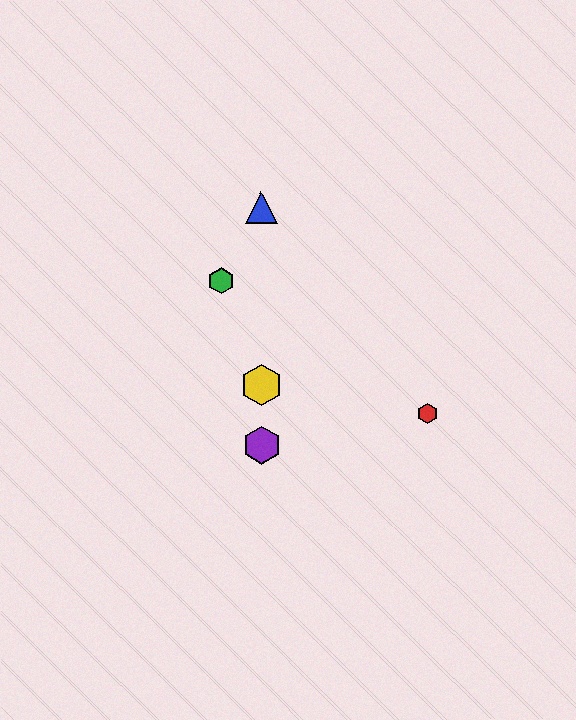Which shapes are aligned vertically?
The blue triangle, the yellow hexagon, the purple hexagon are aligned vertically.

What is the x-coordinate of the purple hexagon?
The purple hexagon is at x≈262.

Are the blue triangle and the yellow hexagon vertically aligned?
Yes, both are at x≈261.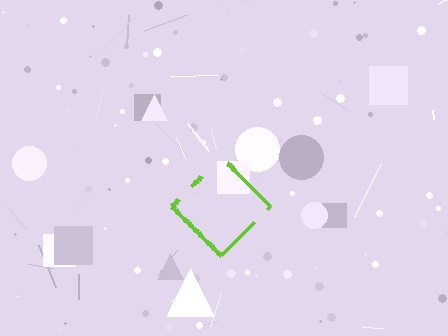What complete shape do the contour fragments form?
The contour fragments form a diamond.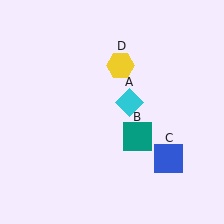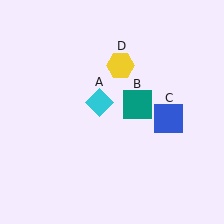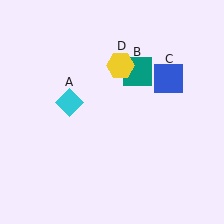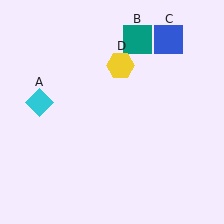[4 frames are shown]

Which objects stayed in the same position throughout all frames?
Yellow hexagon (object D) remained stationary.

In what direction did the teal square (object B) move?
The teal square (object B) moved up.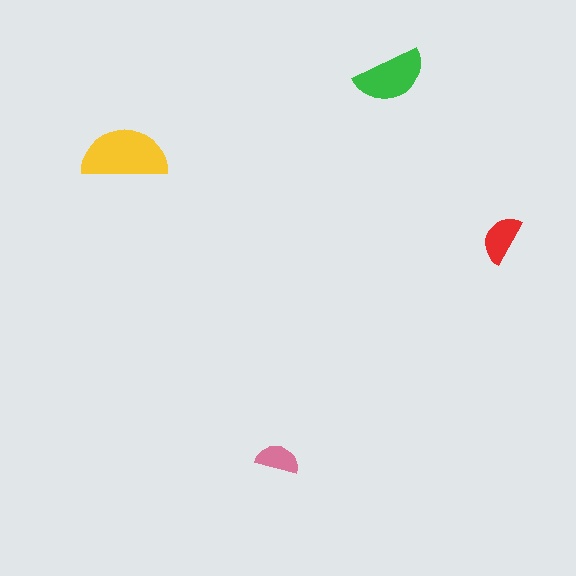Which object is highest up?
The green semicircle is topmost.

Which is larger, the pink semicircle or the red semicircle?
The red one.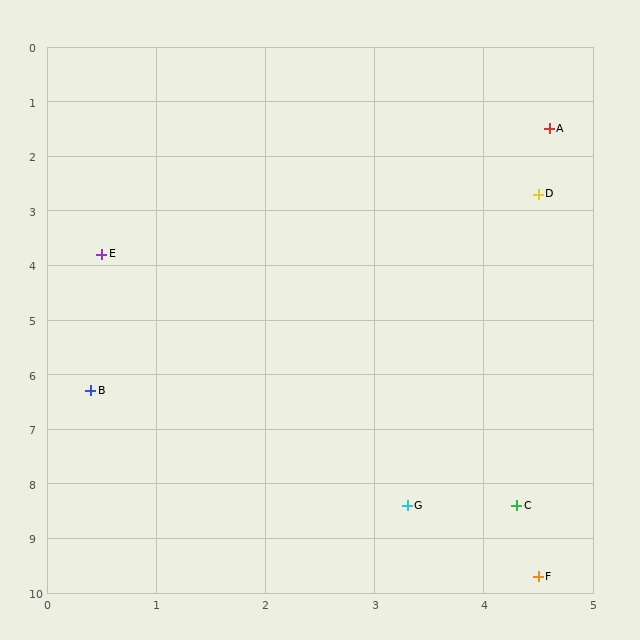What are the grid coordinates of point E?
Point E is at approximately (0.5, 3.8).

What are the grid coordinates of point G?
Point G is at approximately (3.3, 8.4).